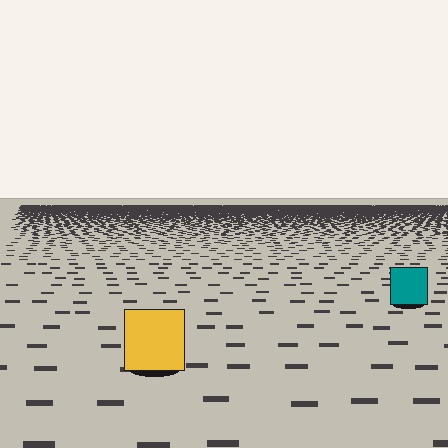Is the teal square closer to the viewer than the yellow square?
No. The yellow square is closer — you can tell from the texture gradient: the ground texture is coarser near it.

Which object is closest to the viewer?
The yellow square is closest. The texture marks near it are larger and more spread out.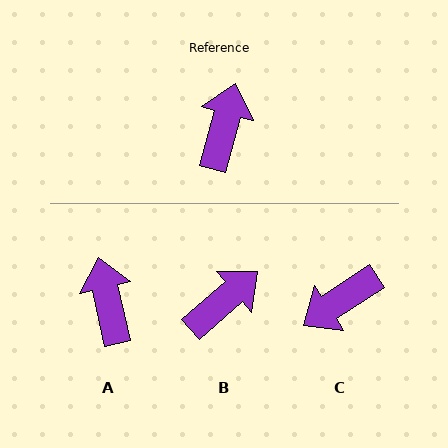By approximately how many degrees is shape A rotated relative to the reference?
Approximately 28 degrees counter-clockwise.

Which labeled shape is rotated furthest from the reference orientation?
C, about 139 degrees away.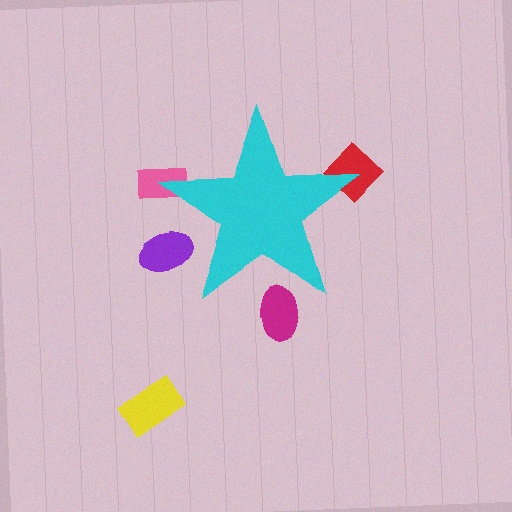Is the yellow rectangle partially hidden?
No, the yellow rectangle is fully visible.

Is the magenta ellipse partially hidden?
Yes, the magenta ellipse is partially hidden behind the cyan star.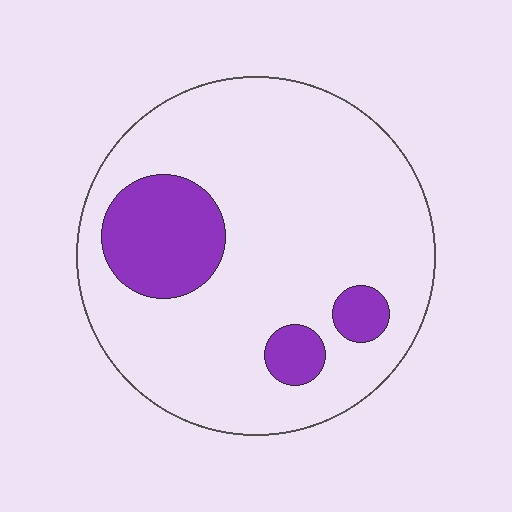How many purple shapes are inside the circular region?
3.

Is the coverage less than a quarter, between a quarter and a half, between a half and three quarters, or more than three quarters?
Less than a quarter.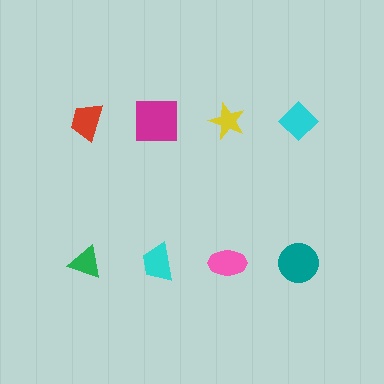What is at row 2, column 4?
A teal circle.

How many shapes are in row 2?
4 shapes.